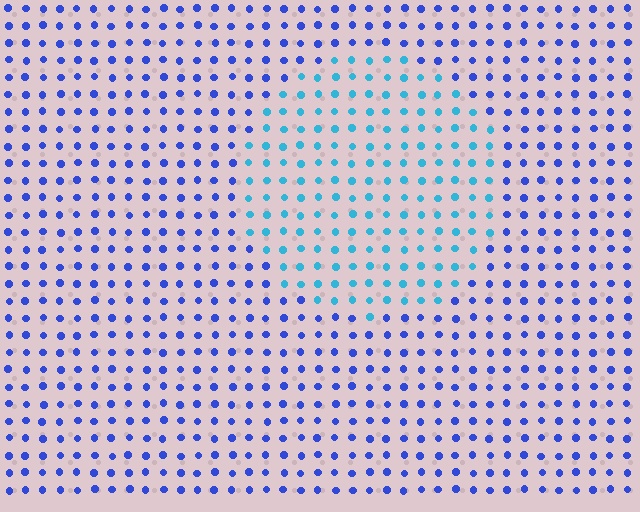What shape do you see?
I see a circle.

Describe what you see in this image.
The image is filled with small blue elements in a uniform arrangement. A circle-shaped region is visible where the elements are tinted to a slightly different hue, forming a subtle color boundary.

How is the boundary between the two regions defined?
The boundary is defined purely by a slight shift in hue (about 40 degrees). Spacing, size, and orientation are identical on both sides.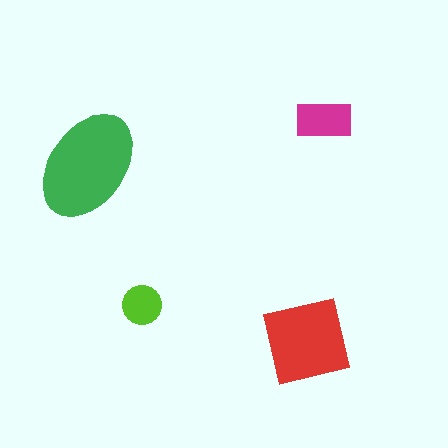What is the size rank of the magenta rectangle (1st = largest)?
3rd.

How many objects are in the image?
There are 4 objects in the image.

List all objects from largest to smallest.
The green ellipse, the red square, the magenta rectangle, the lime circle.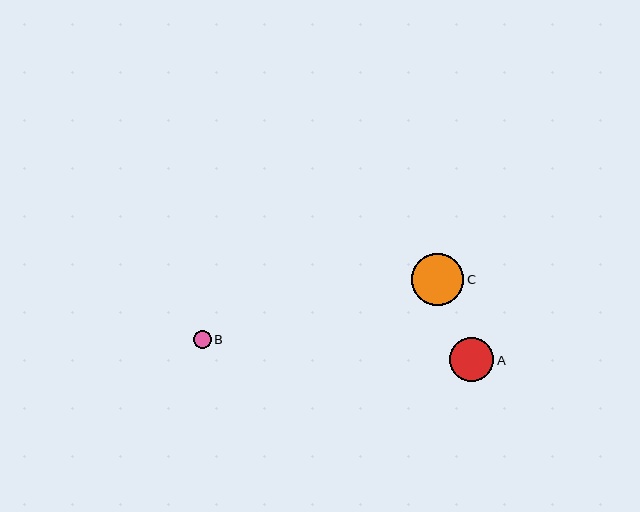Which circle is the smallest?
Circle B is the smallest with a size of approximately 18 pixels.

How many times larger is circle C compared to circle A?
Circle C is approximately 1.2 times the size of circle A.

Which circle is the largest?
Circle C is the largest with a size of approximately 52 pixels.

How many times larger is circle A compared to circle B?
Circle A is approximately 2.5 times the size of circle B.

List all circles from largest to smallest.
From largest to smallest: C, A, B.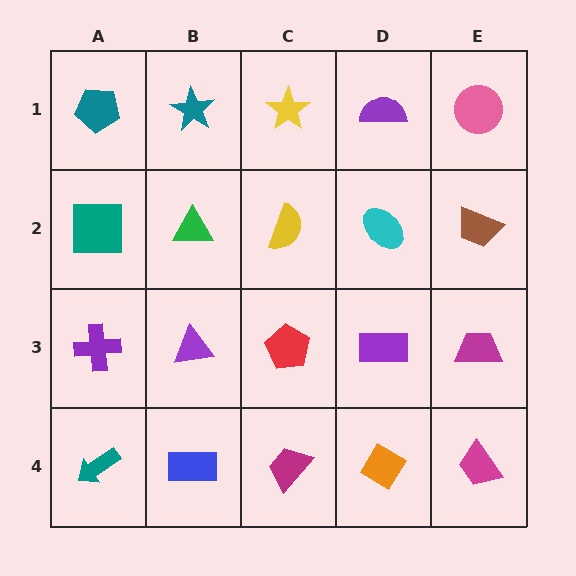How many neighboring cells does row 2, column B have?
4.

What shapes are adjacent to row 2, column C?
A yellow star (row 1, column C), a red pentagon (row 3, column C), a green triangle (row 2, column B), a cyan ellipse (row 2, column D).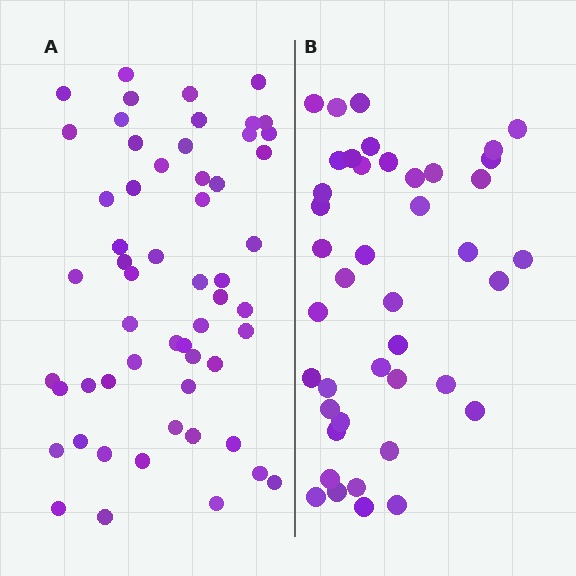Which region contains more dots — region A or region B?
Region A (the left region) has more dots.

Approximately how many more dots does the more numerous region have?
Region A has approximately 15 more dots than region B.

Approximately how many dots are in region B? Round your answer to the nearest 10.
About 40 dots. (The exact count is 42, which rounds to 40.)